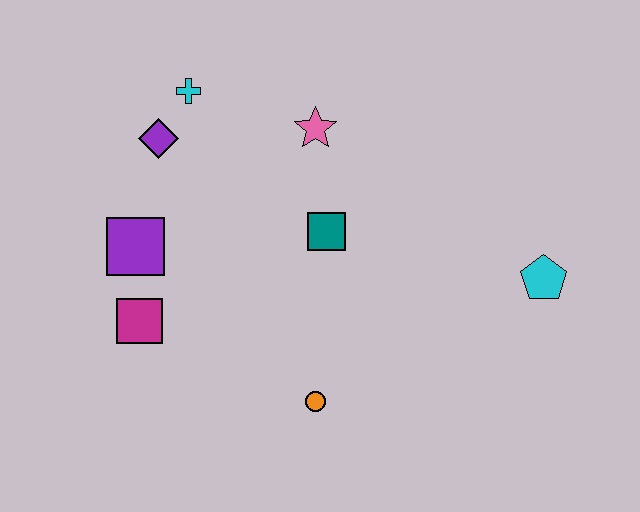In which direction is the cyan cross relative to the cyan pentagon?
The cyan cross is to the left of the cyan pentagon.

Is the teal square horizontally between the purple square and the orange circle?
No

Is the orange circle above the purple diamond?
No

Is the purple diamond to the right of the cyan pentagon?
No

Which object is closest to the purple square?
The magenta square is closest to the purple square.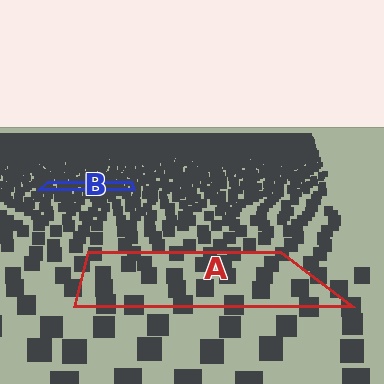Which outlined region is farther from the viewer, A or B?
Region B is farther from the viewer — the texture elements inside it appear smaller and more densely packed.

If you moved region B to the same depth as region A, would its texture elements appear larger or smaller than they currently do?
They would appear larger. At a closer depth, the same texture elements are projected at a bigger on-screen size.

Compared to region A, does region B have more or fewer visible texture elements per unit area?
Region B has more texture elements per unit area — they are packed more densely because it is farther away.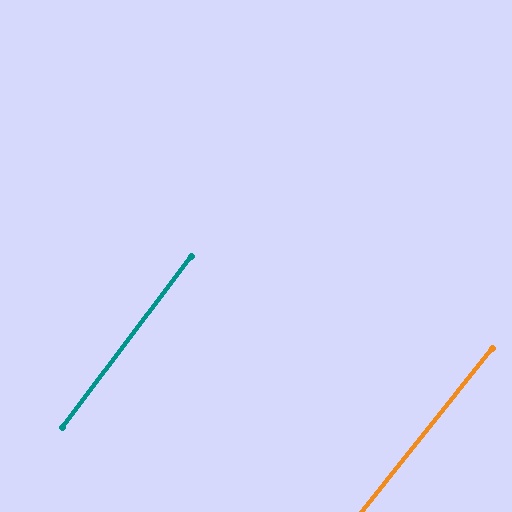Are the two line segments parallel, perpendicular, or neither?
Parallel — their directions differ by only 1.6°.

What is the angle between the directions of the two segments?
Approximately 2 degrees.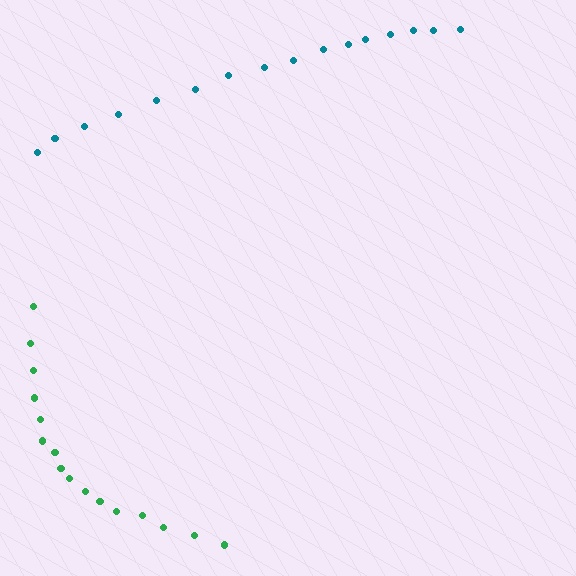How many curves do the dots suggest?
There are 2 distinct paths.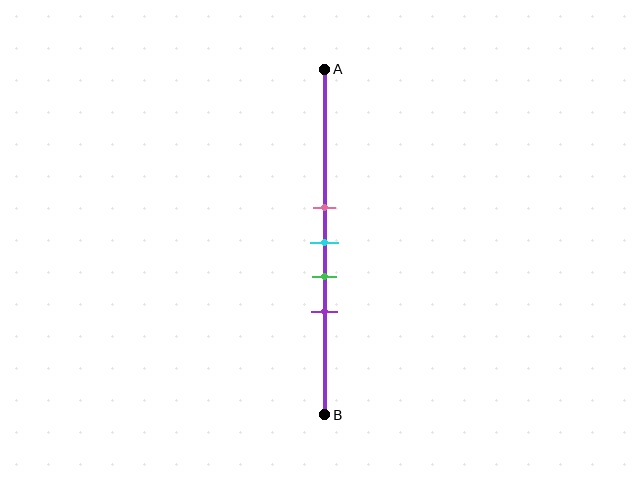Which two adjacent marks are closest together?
The pink and cyan marks are the closest adjacent pair.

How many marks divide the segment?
There are 4 marks dividing the segment.